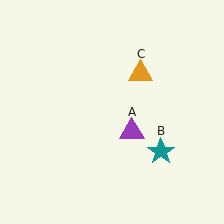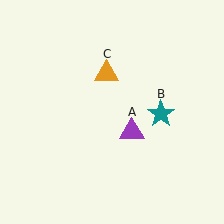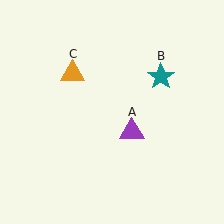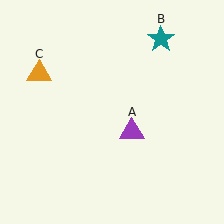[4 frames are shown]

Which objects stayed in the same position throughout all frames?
Purple triangle (object A) remained stationary.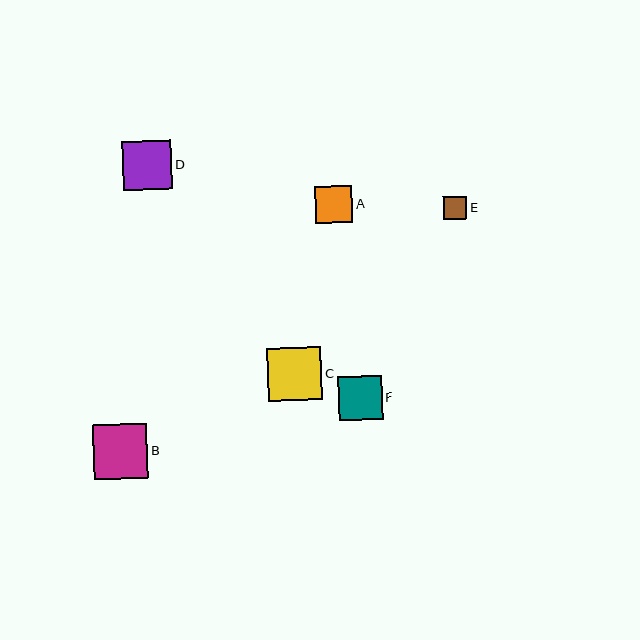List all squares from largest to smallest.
From largest to smallest: B, C, D, F, A, E.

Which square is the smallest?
Square E is the smallest with a size of approximately 23 pixels.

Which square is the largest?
Square B is the largest with a size of approximately 54 pixels.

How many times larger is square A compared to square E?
Square A is approximately 1.6 times the size of square E.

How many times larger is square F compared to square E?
Square F is approximately 1.9 times the size of square E.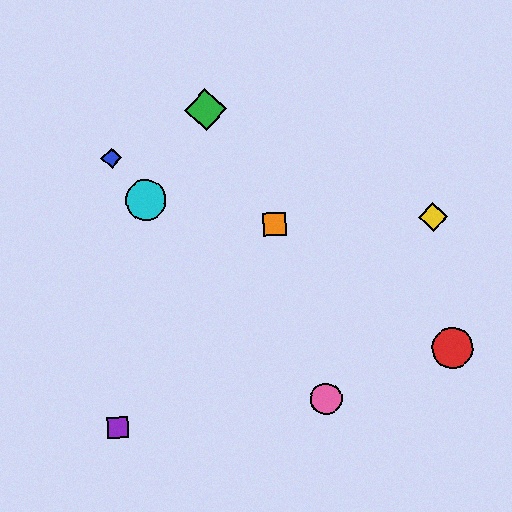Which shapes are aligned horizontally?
The yellow diamond, the orange square are aligned horizontally.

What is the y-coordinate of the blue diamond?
The blue diamond is at y≈158.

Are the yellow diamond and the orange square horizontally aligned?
Yes, both are at y≈217.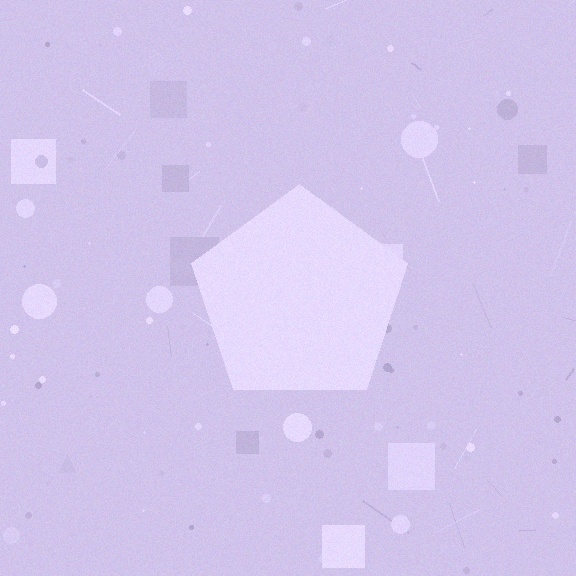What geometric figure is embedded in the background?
A pentagon is embedded in the background.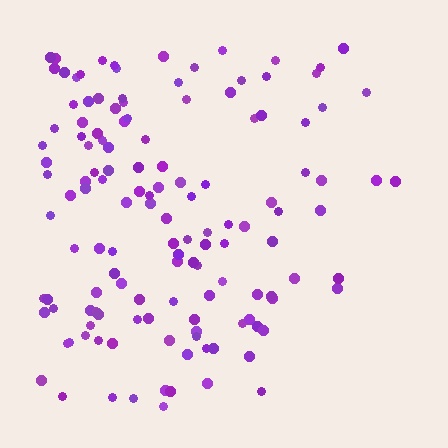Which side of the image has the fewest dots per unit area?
The right.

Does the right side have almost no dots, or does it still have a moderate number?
Still a moderate number, just noticeably fewer than the left.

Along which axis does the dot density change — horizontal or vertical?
Horizontal.